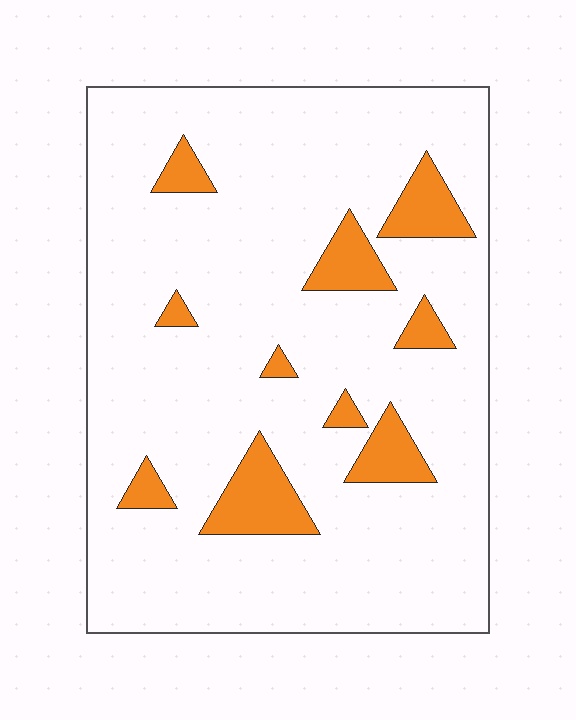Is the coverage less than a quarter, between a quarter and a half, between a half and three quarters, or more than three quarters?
Less than a quarter.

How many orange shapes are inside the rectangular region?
10.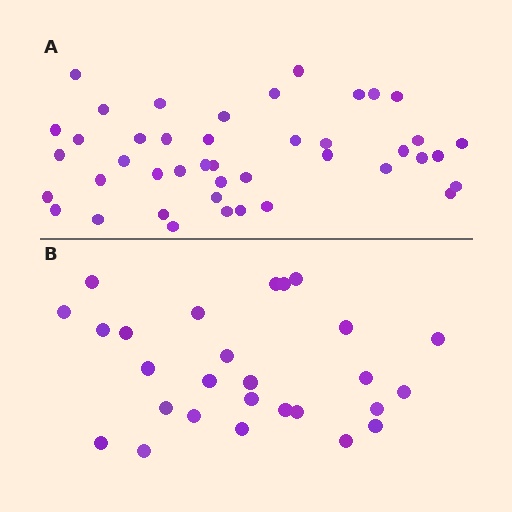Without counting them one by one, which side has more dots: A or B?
Region A (the top region) has more dots.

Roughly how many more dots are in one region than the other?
Region A has approximately 15 more dots than region B.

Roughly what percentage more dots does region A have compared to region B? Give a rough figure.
About 60% more.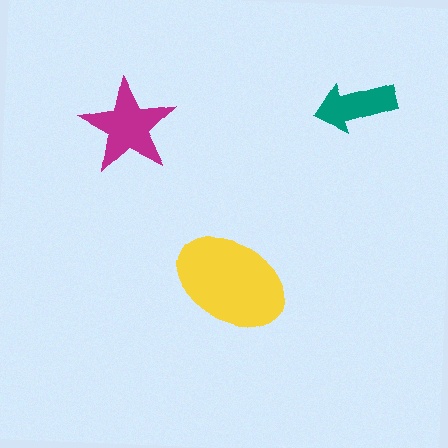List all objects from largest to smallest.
The yellow ellipse, the magenta star, the teal arrow.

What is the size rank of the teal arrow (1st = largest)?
3rd.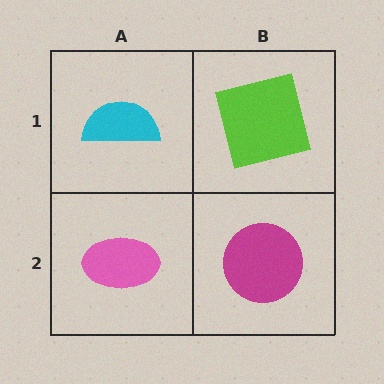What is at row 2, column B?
A magenta circle.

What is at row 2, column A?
A pink ellipse.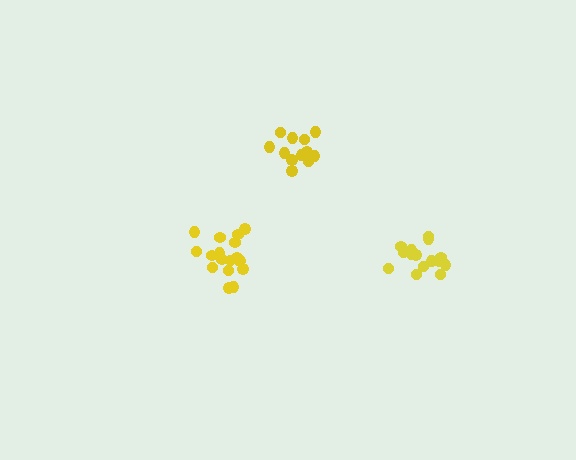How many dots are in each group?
Group 1: 16 dots, Group 2: 17 dots, Group 3: 12 dots (45 total).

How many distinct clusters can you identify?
There are 3 distinct clusters.